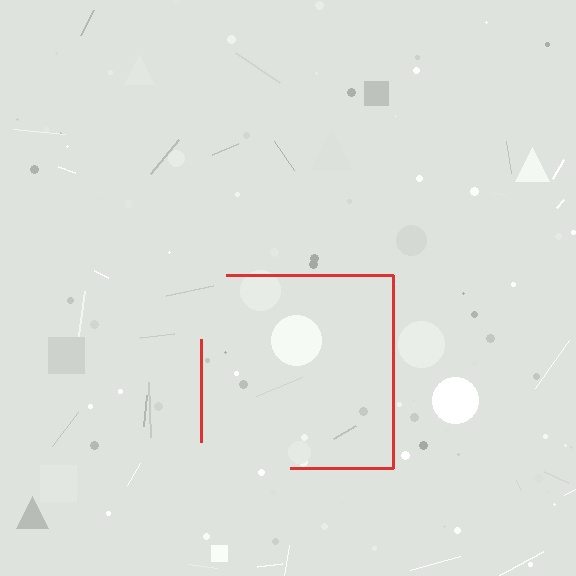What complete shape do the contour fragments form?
The contour fragments form a square.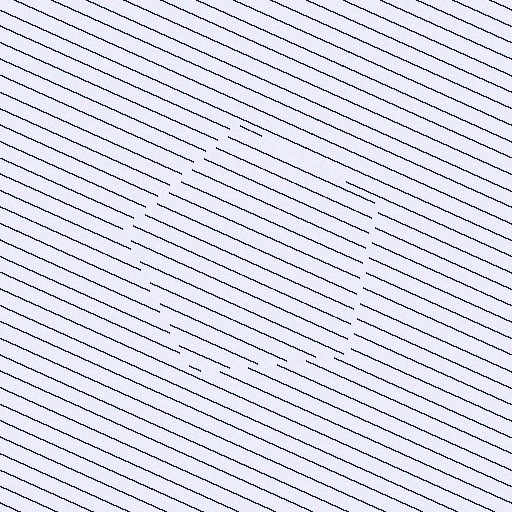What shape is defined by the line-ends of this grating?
An illusory pentagon. The interior of the shape contains the same grating, shifted by half a period — the contour is defined by the phase discontinuity where line-ends from the inner and outer gratings abut.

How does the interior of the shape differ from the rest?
The interior of the shape contains the same grating, shifted by half a period — the contour is defined by the phase discontinuity where line-ends from the inner and outer gratings abut.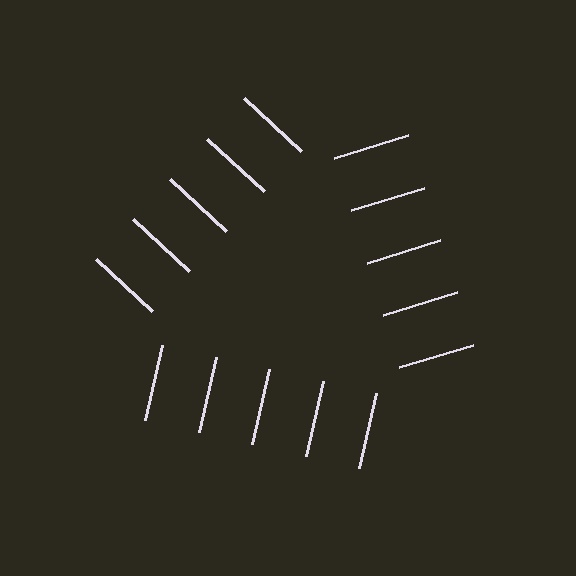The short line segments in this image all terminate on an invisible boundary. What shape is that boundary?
An illusory triangle — the line segments terminate on its edges but no continuous stroke is drawn.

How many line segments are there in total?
15 — 5 along each of the 3 edges.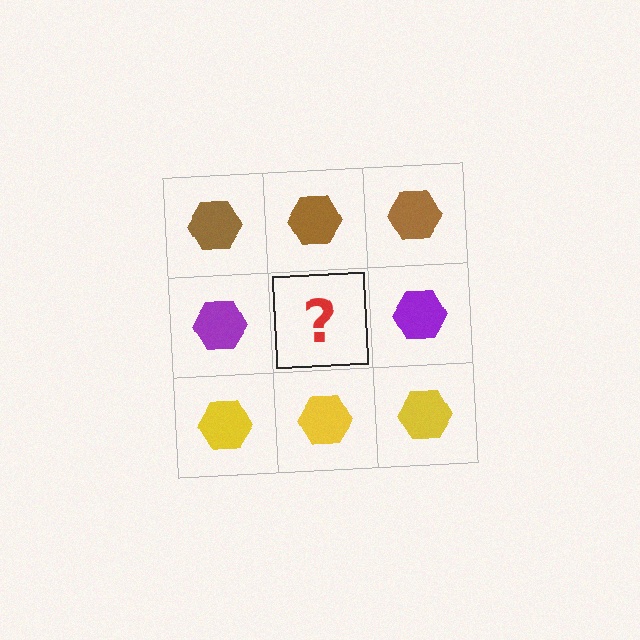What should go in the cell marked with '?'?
The missing cell should contain a purple hexagon.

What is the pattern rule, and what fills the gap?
The rule is that each row has a consistent color. The gap should be filled with a purple hexagon.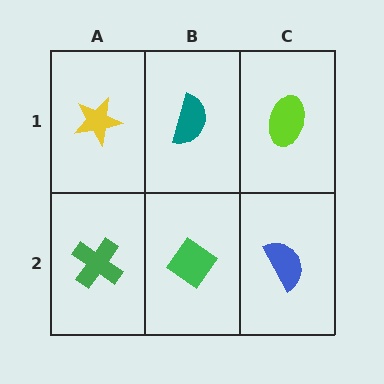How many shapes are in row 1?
3 shapes.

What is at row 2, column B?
A green diamond.